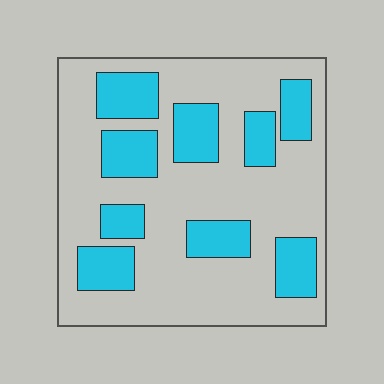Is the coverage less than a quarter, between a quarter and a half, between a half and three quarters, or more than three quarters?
Between a quarter and a half.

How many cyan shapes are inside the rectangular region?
9.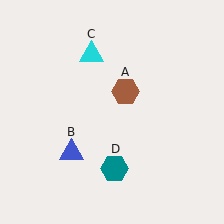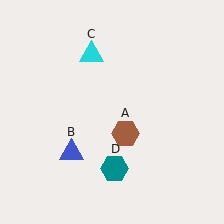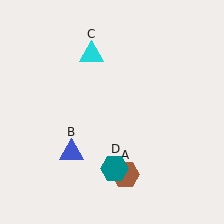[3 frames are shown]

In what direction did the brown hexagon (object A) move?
The brown hexagon (object A) moved down.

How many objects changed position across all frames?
1 object changed position: brown hexagon (object A).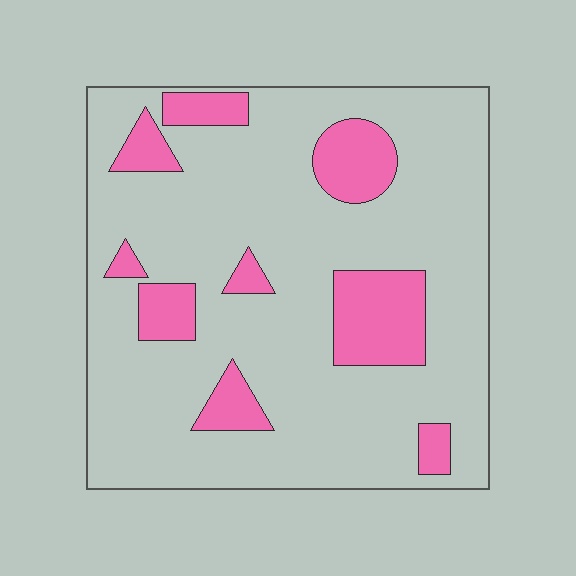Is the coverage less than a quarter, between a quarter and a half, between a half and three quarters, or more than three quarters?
Less than a quarter.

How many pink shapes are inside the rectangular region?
9.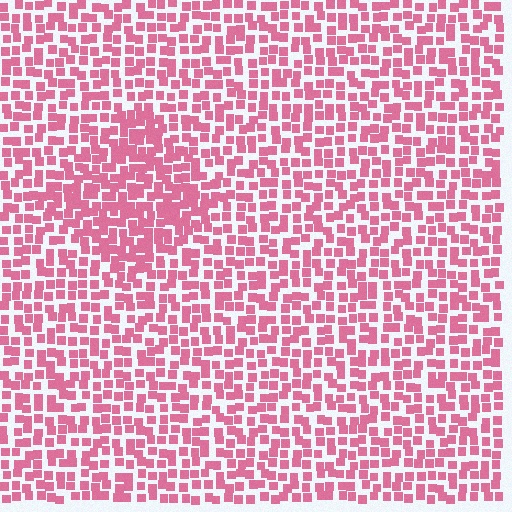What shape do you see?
I see a diamond.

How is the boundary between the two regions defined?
The boundary is defined by a change in element density (approximately 1.5x ratio). All elements are the same color, size, and shape.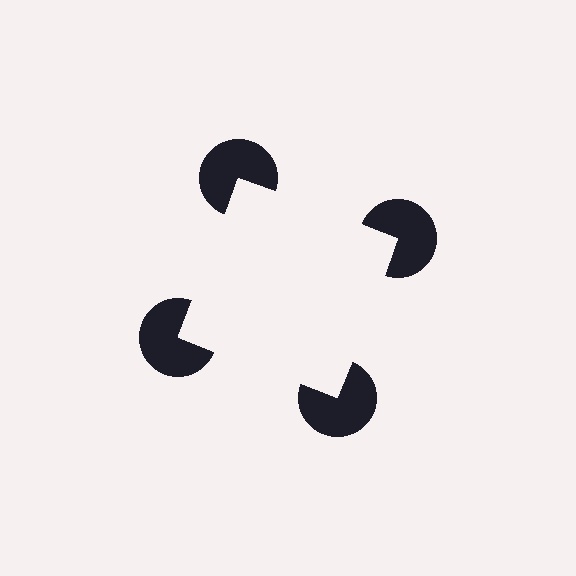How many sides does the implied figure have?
4 sides.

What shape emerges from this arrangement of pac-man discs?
An illusory square — its edges are inferred from the aligned wedge cuts in the pac-man discs, not physically drawn.